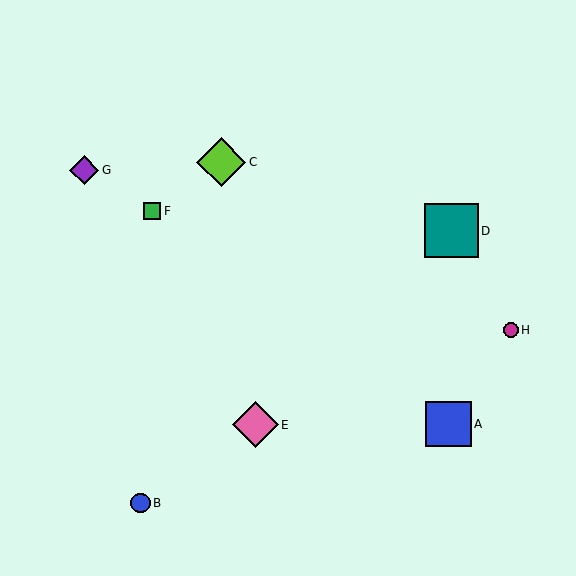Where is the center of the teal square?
The center of the teal square is at (451, 231).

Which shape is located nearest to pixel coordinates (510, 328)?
The magenta circle (labeled H) at (511, 330) is nearest to that location.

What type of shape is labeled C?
Shape C is a lime diamond.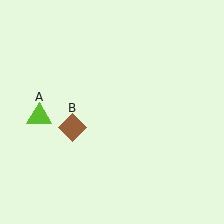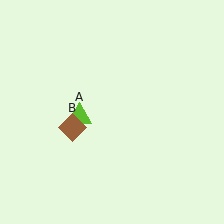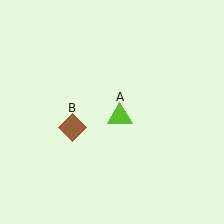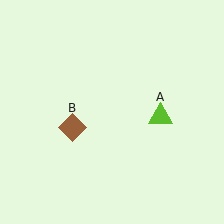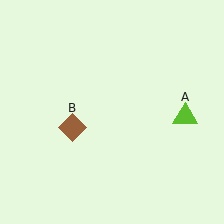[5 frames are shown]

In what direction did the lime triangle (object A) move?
The lime triangle (object A) moved right.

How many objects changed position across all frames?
1 object changed position: lime triangle (object A).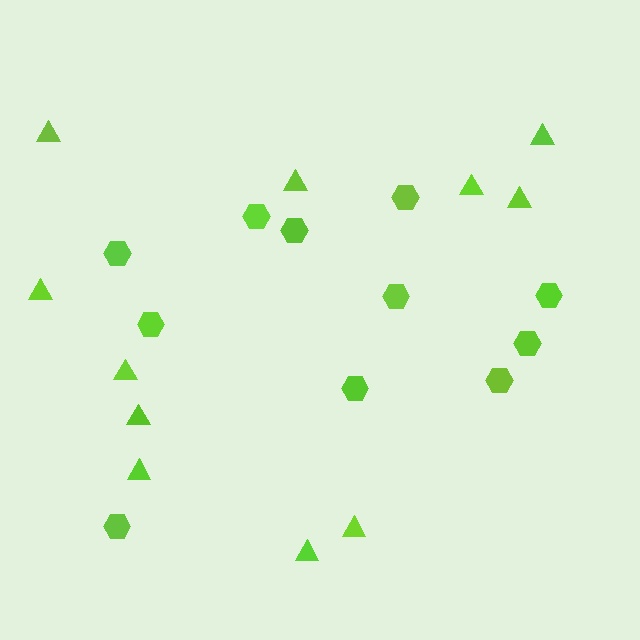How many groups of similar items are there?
There are 2 groups: one group of hexagons (11) and one group of triangles (11).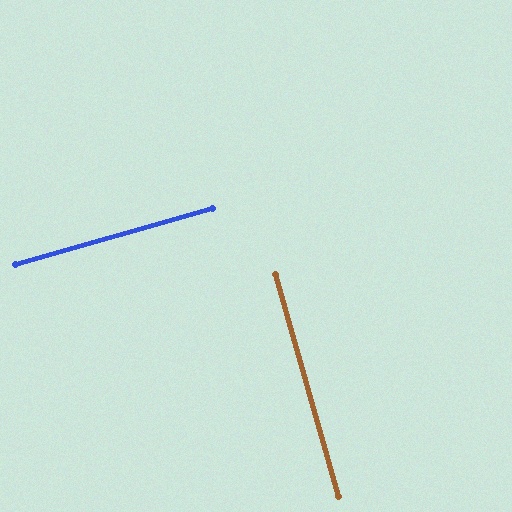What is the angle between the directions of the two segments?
Approximately 90 degrees.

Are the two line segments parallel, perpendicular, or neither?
Perpendicular — they meet at approximately 90°.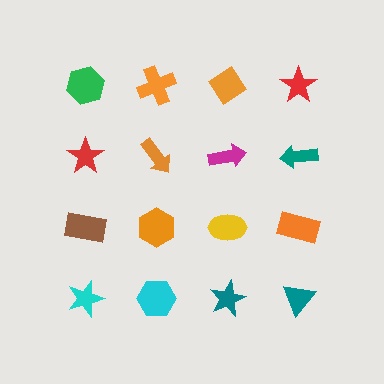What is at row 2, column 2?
An orange arrow.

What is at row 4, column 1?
A cyan star.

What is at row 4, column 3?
A teal star.